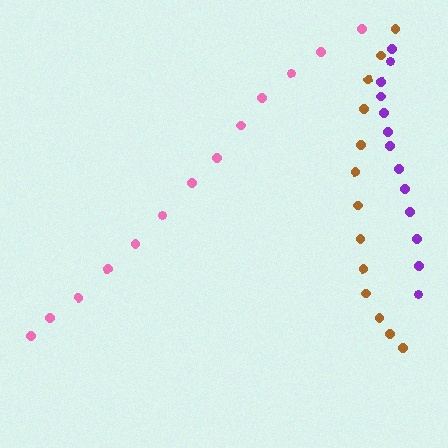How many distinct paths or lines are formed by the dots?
There are 3 distinct paths.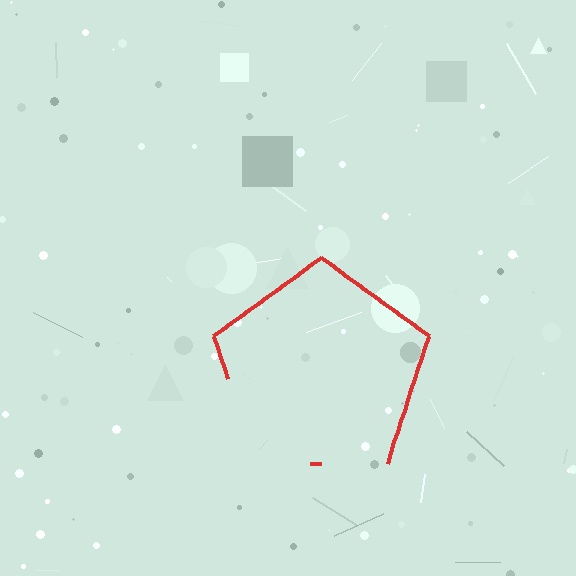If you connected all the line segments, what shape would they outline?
They would outline a pentagon.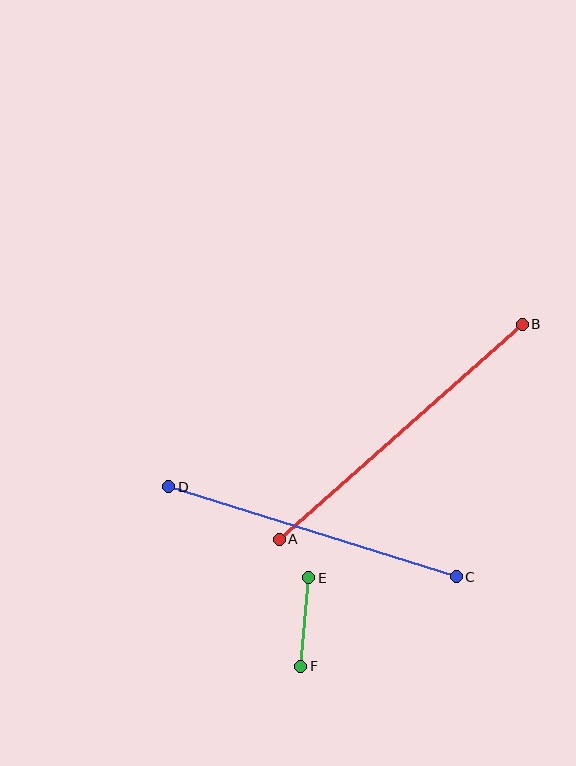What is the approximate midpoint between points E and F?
The midpoint is at approximately (305, 622) pixels.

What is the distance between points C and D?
The distance is approximately 302 pixels.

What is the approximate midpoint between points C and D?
The midpoint is at approximately (313, 532) pixels.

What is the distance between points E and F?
The distance is approximately 89 pixels.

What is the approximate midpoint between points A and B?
The midpoint is at approximately (401, 432) pixels.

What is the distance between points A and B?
The distance is approximately 324 pixels.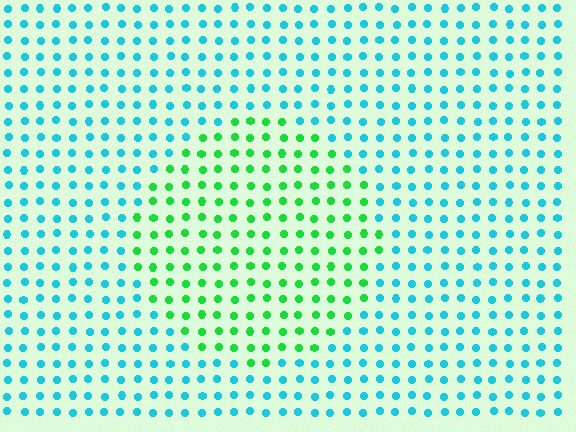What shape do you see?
I see a circle.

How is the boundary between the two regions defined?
The boundary is defined purely by a slight shift in hue (about 56 degrees). Spacing, size, and orientation are identical on both sides.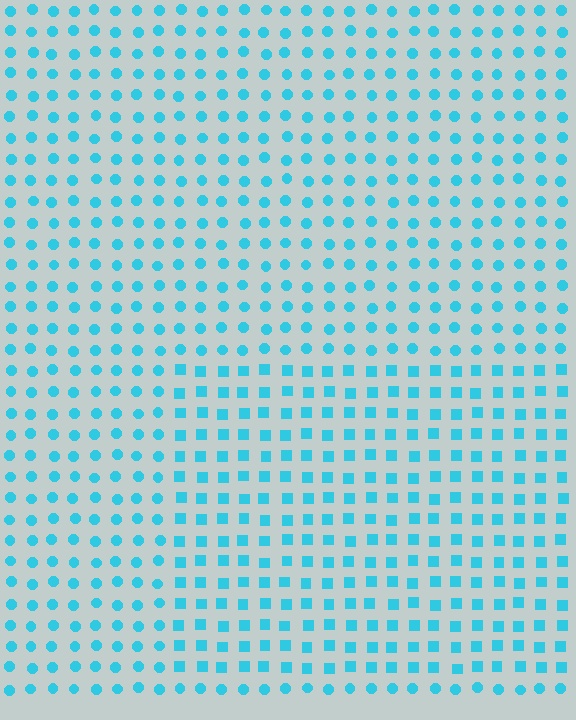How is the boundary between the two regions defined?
The boundary is defined by a change in element shape: squares inside vs. circles outside. All elements share the same color and spacing.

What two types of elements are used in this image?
The image uses squares inside the rectangle region and circles outside it.